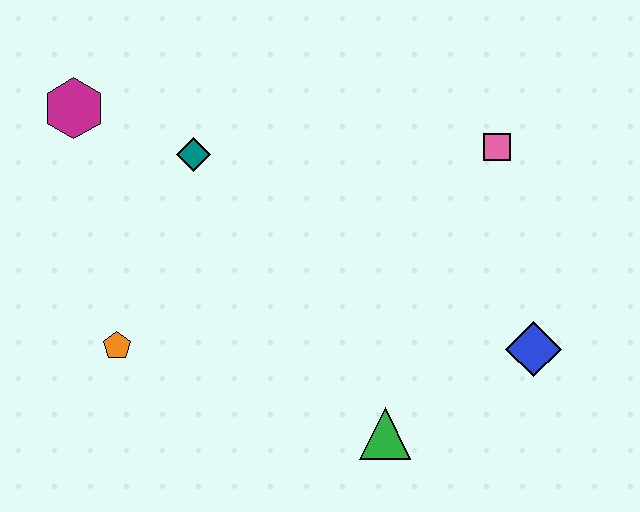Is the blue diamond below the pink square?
Yes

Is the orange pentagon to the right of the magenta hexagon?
Yes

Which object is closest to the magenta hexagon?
The teal diamond is closest to the magenta hexagon.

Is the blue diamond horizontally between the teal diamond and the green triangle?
No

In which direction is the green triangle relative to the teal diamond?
The green triangle is below the teal diamond.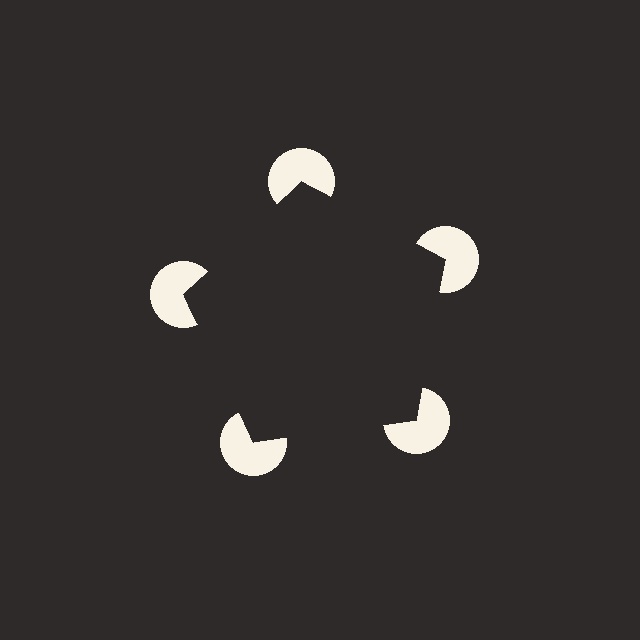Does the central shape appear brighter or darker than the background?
It typically appears slightly darker than the background, even though no actual brightness change is drawn.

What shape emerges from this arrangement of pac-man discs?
An illusory pentagon — its edges are inferred from the aligned wedge cuts in the pac-man discs, not physically drawn.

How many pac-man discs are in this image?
There are 5 — one at each vertex of the illusory pentagon.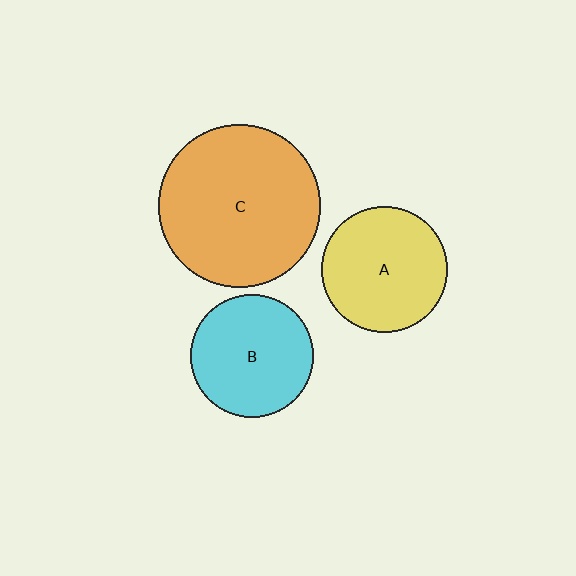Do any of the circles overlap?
No, none of the circles overlap.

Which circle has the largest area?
Circle C (orange).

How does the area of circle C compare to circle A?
Approximately 1.7 times.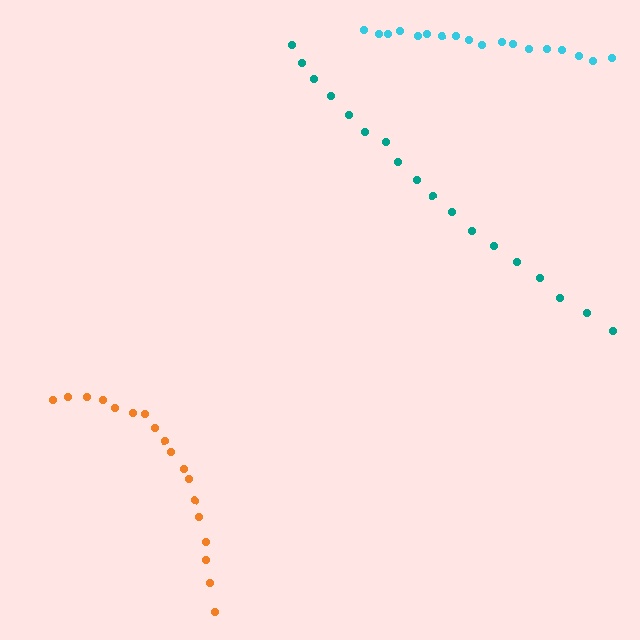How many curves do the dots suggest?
There are 3 distinct paths.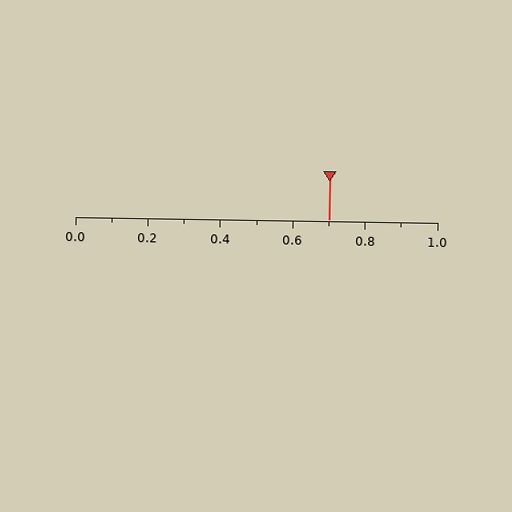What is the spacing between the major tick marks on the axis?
The major ticks are spaced 0.2 apart.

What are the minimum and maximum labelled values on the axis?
The axis runs from 0.0 to 1.0.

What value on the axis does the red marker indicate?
The marker indicates approximately 0.7.